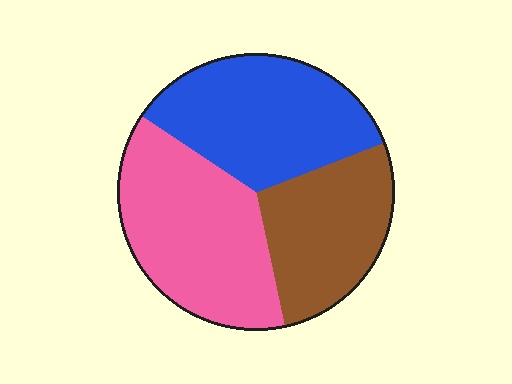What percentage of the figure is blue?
Blue covers about 35% of the figure.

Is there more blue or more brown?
Blue.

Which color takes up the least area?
Brown, at roughly 25%.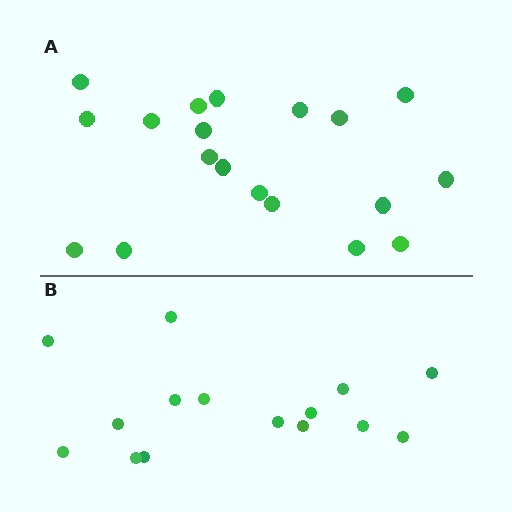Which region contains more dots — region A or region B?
Region A (the top region) has more dots.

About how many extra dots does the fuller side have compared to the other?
Region A has about 4 more dots than region B.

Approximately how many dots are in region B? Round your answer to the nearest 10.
About 20 dots. (The exact count is 15, which rounds to 20.)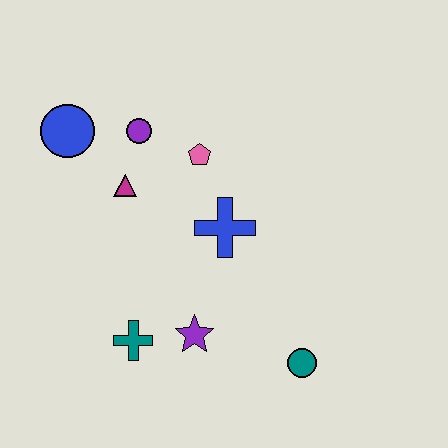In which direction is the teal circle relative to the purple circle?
The teal circle is below the purple circle.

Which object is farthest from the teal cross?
The blue circle is farthest from the teal cross.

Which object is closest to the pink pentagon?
The purple circle is closest to the pink pentagon.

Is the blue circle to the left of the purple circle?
Yes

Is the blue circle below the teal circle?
No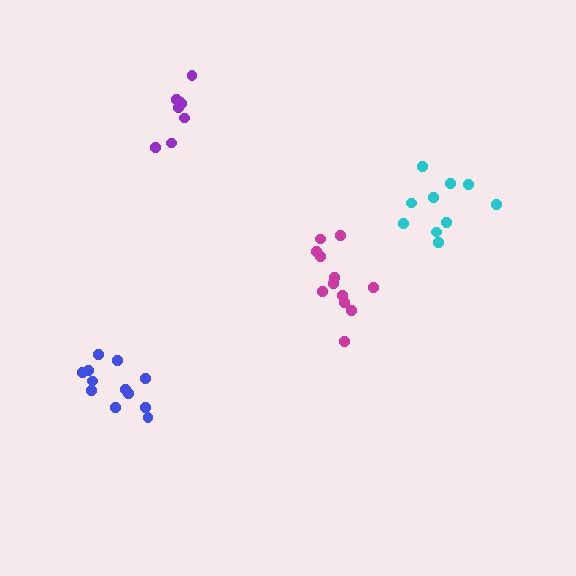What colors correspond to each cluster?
The clusters are colored: blue, magenta, purple, cyan.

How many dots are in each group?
Group 1: 12 dots, Group 2: 12 dots, Group 3: 8 dots, Group 4: 10 dots (42 total).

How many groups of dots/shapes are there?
There are 4 groups.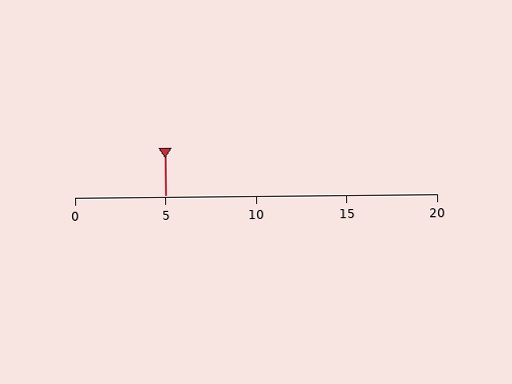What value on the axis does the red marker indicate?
The marker indicates approximately 5.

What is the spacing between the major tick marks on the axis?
The major ticks are spaced 5 apart.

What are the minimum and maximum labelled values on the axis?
The axis runs from 0 to 20.